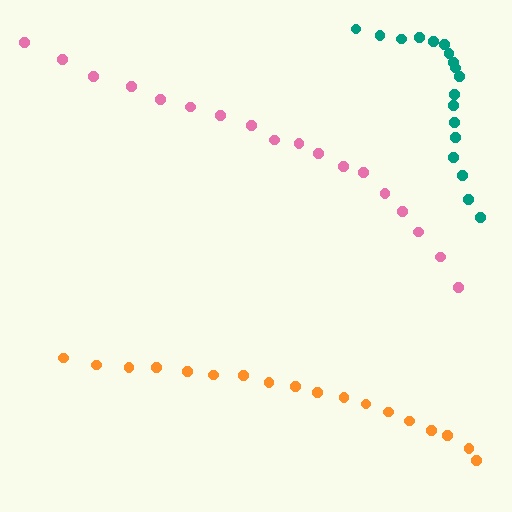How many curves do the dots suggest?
There are 3 distinct paths.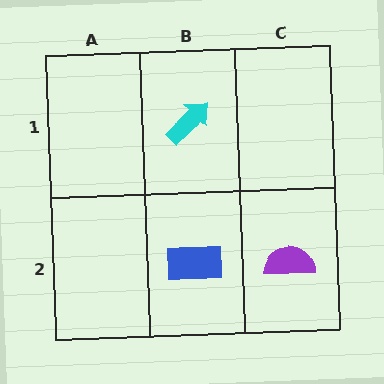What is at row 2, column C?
A purple semicircle.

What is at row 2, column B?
A blue rectangle.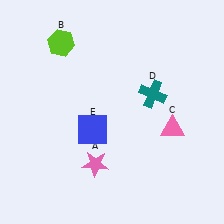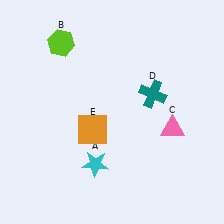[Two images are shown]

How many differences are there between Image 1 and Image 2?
There are 2 differences between the two images.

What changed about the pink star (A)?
In Image 1, A is pink. In Image 2, it changed to cyan.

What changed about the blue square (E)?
In Image 1, E is blue. In Image 2, it changed to orange.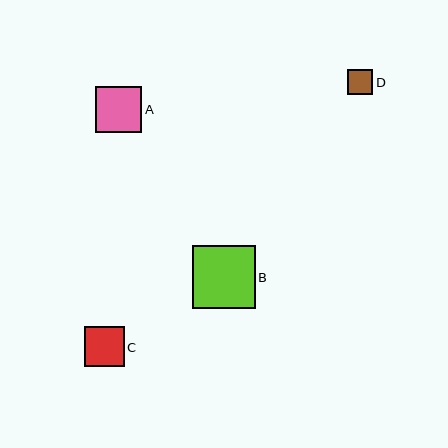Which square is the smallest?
Square D is the smallest with a size of approximately 26 pixels.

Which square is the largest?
Square B is the largest with a size of approximately 63 pixels.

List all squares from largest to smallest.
From largest to smallest: B, A, C, D.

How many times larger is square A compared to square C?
Square A is approximately 1.2 times the size of square C.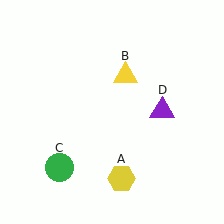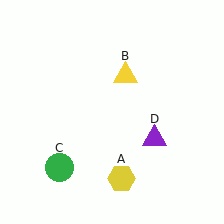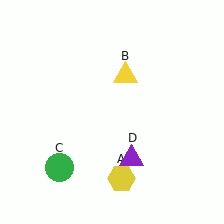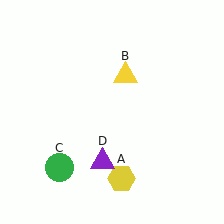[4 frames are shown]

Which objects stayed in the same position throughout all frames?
Yellow hexagon (object A) and yellow triangle (object B) and green circle (object C) remained stationary.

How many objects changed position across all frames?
1 object changed position: purple triangle (object D).